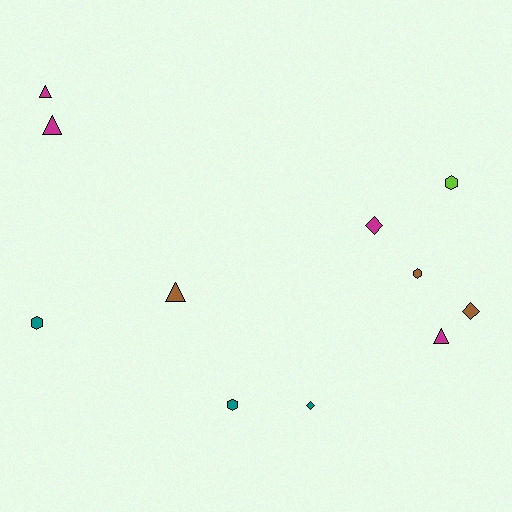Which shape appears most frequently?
Triangle, with 4 objects.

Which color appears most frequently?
Magenta, with 4 objects.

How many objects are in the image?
There are 11 objects.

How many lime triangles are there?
There are no lime triangles.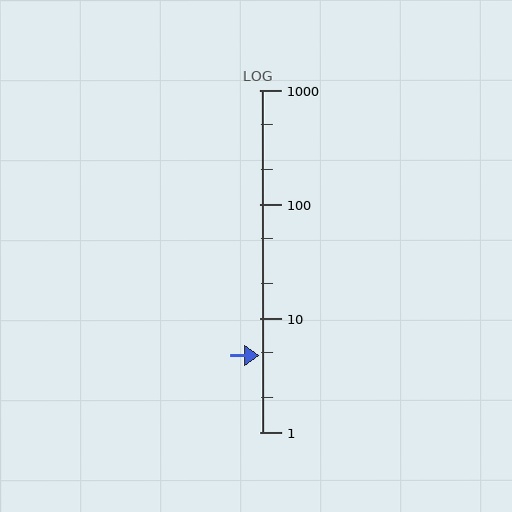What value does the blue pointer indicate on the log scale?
The pointer indicates approximately 4.7.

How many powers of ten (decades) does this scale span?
The scale spans 3 decades, from 1 to 1000.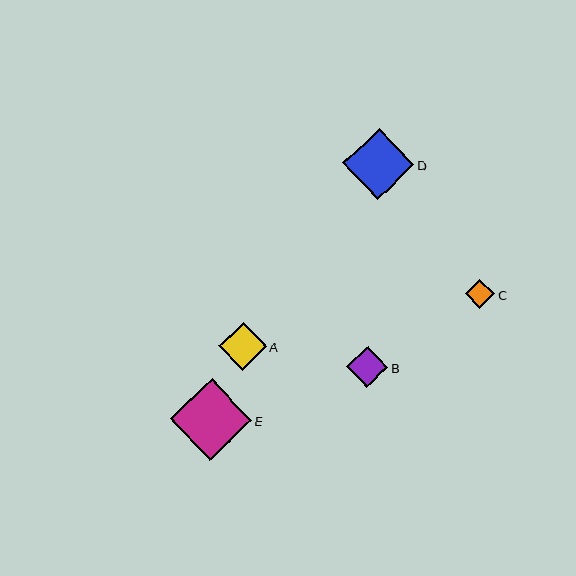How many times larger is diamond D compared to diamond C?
Diamond D is approximately 2.4 times the size of diamond C.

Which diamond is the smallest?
Diamond C is the smallest with a size of approximately 30 pixels.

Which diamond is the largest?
Diamond E is the largest with a size of approximately 82 pixels.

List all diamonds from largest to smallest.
From largest to smallest: E, D, A, B, C.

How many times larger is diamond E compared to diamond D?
Diamond E is approximately 1.2 times the size of diamond D.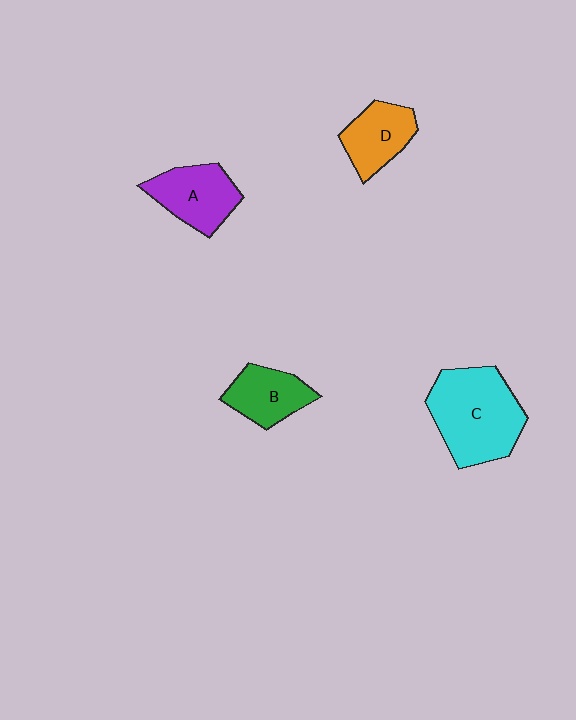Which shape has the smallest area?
Shape B (green).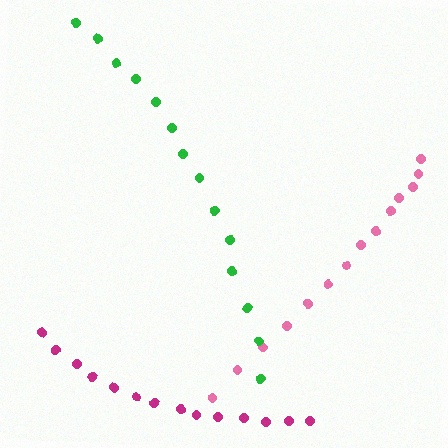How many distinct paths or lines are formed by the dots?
There are 3 distinct paths.